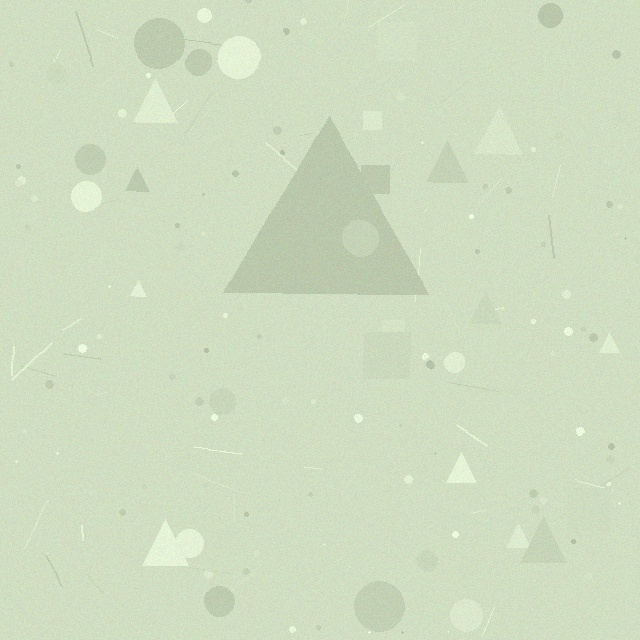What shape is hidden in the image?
A triangle is hidden in the image.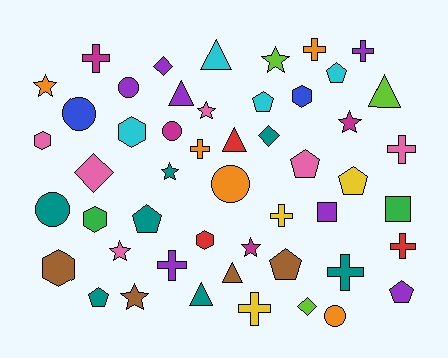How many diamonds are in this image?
There are 4 diamonds.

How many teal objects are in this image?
There are 7 teal objects.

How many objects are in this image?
There are 50 objects.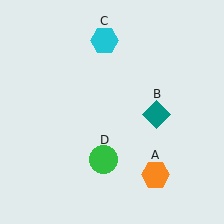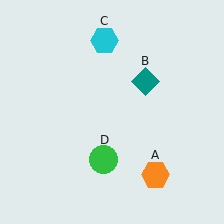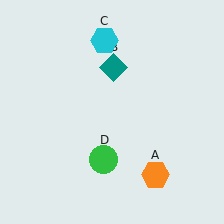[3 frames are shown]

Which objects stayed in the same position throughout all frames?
Orange hexagon (object A) and cyan hexagon (object C) and green circle (object D) remained stationary.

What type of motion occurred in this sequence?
The teal diamond (object B) rotated counterclockwise around the center of the scene.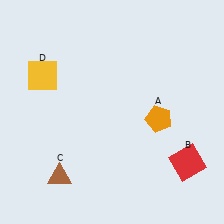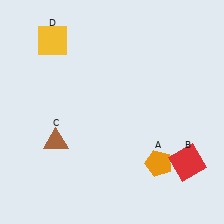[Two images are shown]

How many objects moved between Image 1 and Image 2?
3 objects moved between the two images.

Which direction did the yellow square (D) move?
The yellow square (D) moved up.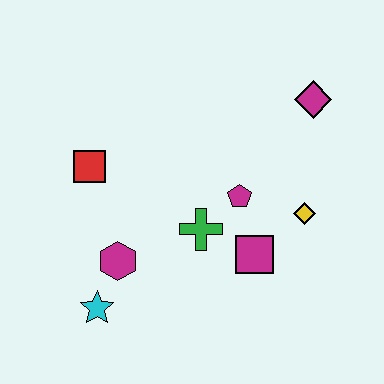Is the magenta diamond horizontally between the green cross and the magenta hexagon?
No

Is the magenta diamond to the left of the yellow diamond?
No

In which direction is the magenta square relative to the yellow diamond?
The magenta square is to the left of the yellow diamond.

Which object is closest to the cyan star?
The magenta hexagon is closest to the cyan star.